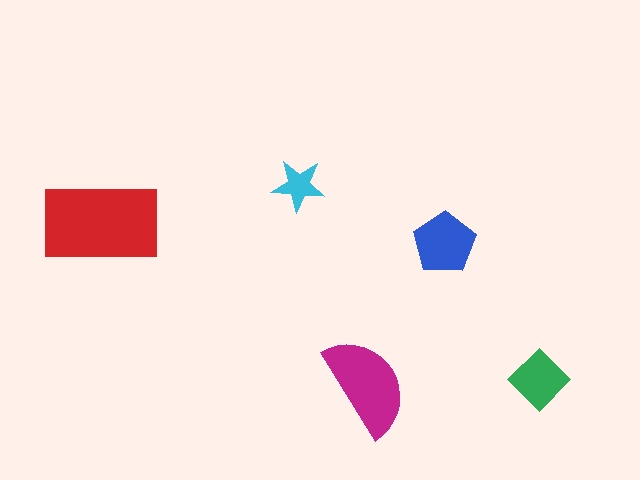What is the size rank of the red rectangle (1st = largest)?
1st.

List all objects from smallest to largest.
The cyan star, the green diamond, the blue pentagon, the magenta semicircle, the red rectangle.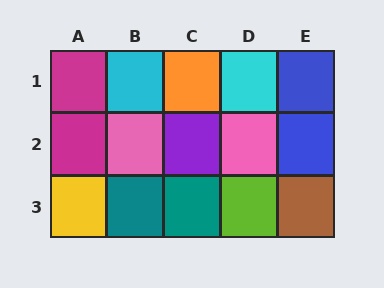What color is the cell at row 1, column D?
Cyan.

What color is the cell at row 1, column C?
Orange.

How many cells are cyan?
2 cells are cyan.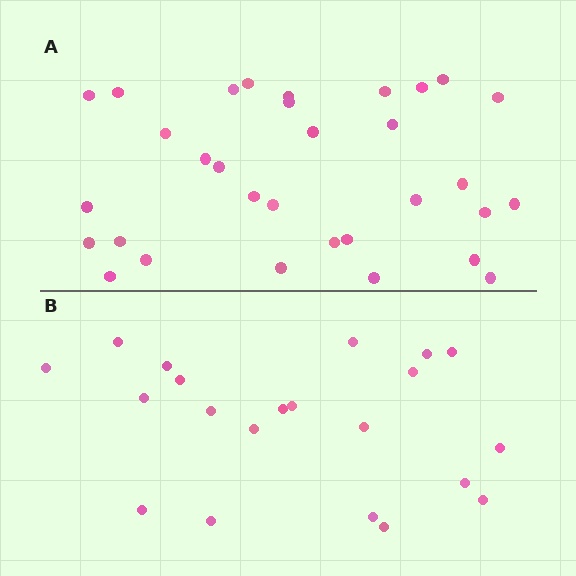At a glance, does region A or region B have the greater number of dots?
Region A (the top region) has more dots.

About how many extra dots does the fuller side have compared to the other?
Region A has roughly 12 or so more dots than region B.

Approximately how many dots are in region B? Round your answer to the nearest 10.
About 20 dots. (The exact count is 21, which rounds to 20.)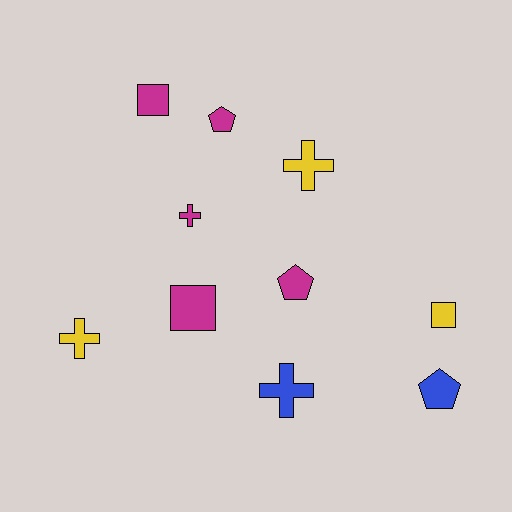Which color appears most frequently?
Magenta, with 5 objects.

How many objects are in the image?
There are 10 objects.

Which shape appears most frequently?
Cross, with 4 objects.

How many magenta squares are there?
There are 2 magenta squares.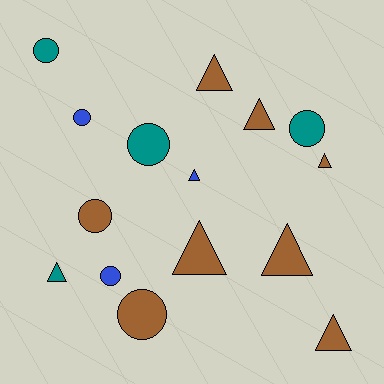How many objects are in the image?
There are 15 objects.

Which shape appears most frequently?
Triangle, with 8 objects.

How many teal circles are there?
There are 3 teal circles.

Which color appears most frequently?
Brown, with 8 objects.